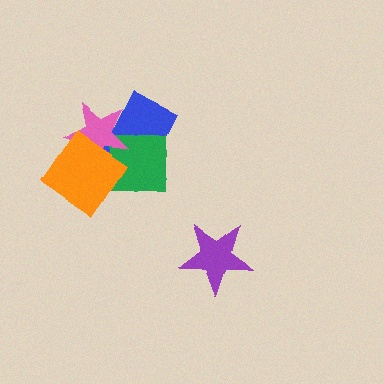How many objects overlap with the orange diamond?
3 objects overlap with the orange diamond.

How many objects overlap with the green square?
3 objects overlap with the green square.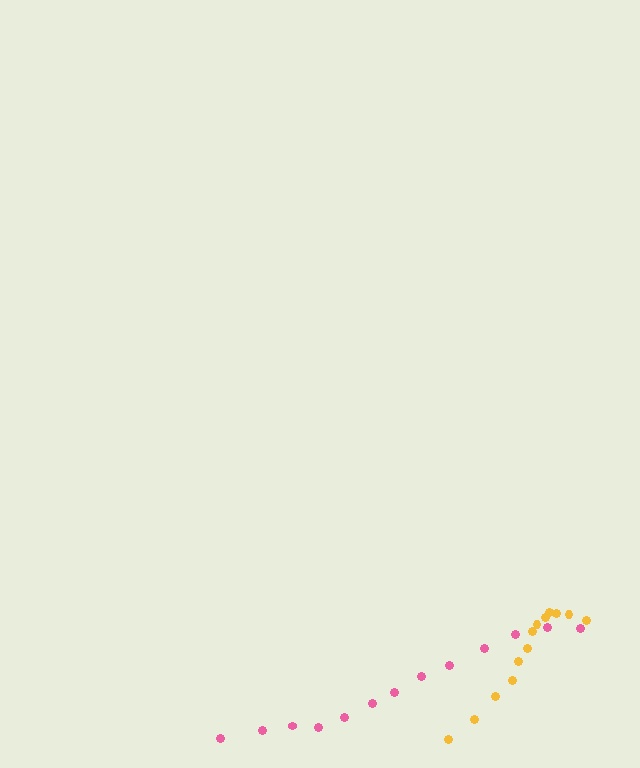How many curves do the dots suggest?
There are 2 distinct paths.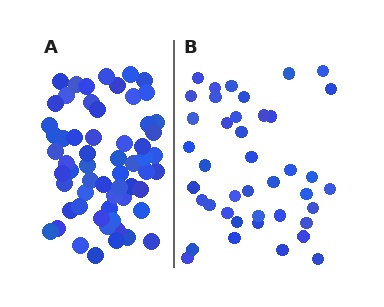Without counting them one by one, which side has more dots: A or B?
Region A (the left region) has more dots.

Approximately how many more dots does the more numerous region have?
Region A has approximately 20 more dots than region B.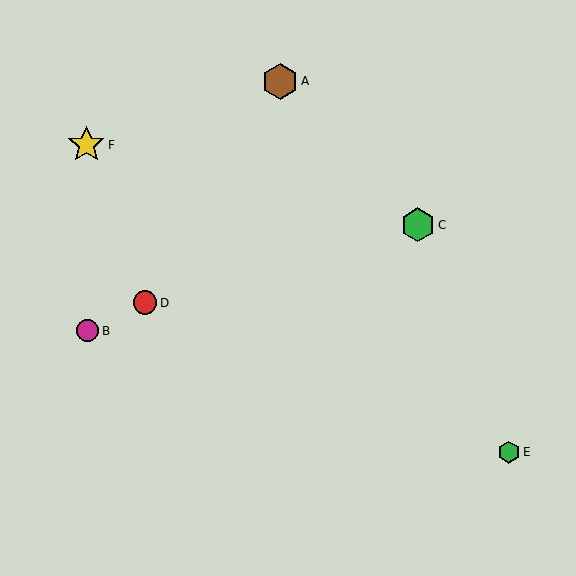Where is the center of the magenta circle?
The center of the magenta circle is at (88, 331).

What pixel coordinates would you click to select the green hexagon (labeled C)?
Click at (418, 225) to select the green hexagon C.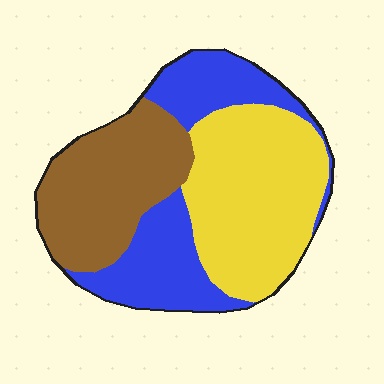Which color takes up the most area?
Yellow, at roughly 40%.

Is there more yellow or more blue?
Yellow.